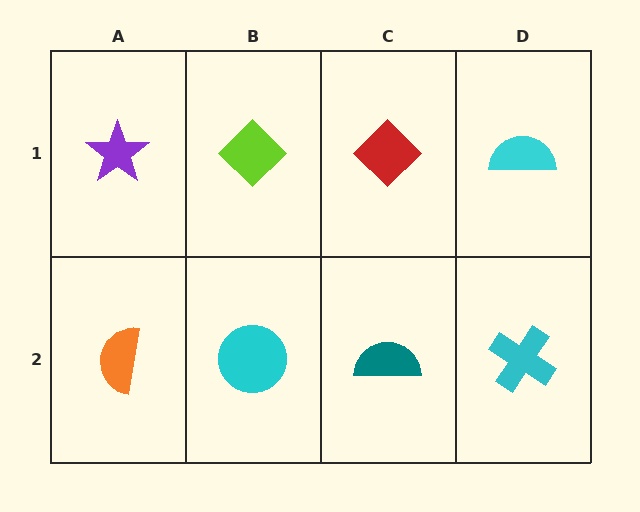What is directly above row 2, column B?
A lime diamond.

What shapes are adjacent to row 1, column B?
A cyan circle (row 2, column B), a purple star (row 1, column A), a red diamond (row 1, column C).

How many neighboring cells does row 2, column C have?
3.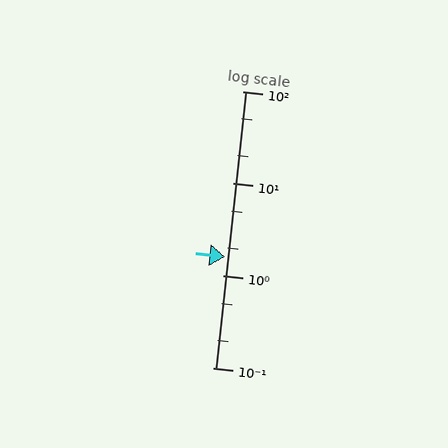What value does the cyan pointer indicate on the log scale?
The pointer indicates approximately 1.6.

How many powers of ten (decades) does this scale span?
The scale spans 3 decades, from 0.1 to 100.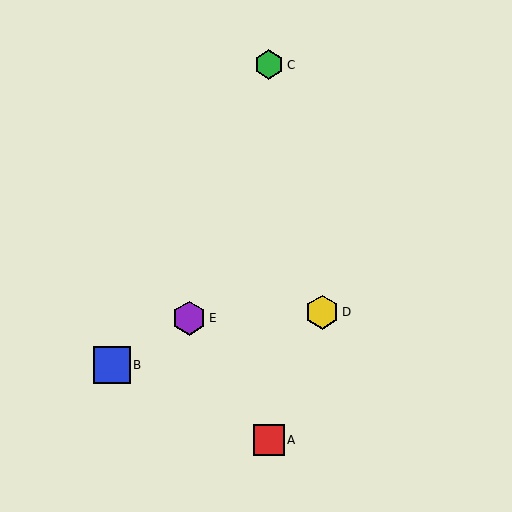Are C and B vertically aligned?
No, C is at x≈269 and B is at x≈112.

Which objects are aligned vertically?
Objects A, C are aligned vertically.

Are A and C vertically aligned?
Yes, both are at x≈269.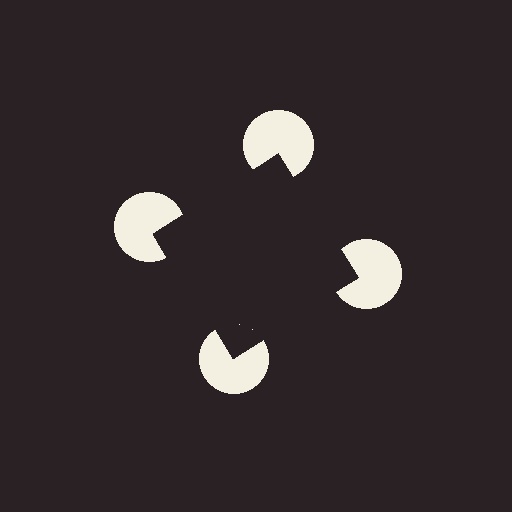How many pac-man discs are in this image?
There are 4 — one at each vertex of the illusory square.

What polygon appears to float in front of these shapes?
An illusory square — its edges are inferred from the aligned wedge cuts in the pac-man discs, not physically drawn.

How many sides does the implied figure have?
4 sides.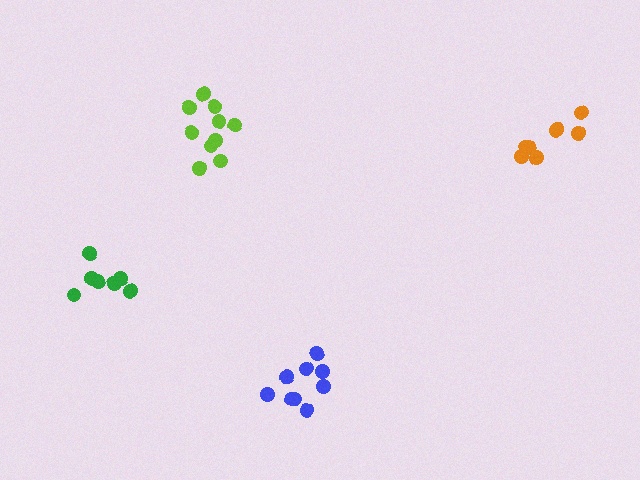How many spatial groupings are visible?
There are 4 spatial groupings.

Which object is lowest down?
The blue cluster is bottommost.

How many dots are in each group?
Group 1: 9 dots, Group 2: 10 dots, Group 3: 8 dots, Group 4: 7 dots (34 total).